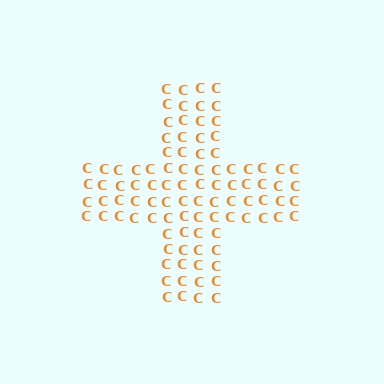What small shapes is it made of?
It is made of small letter C's.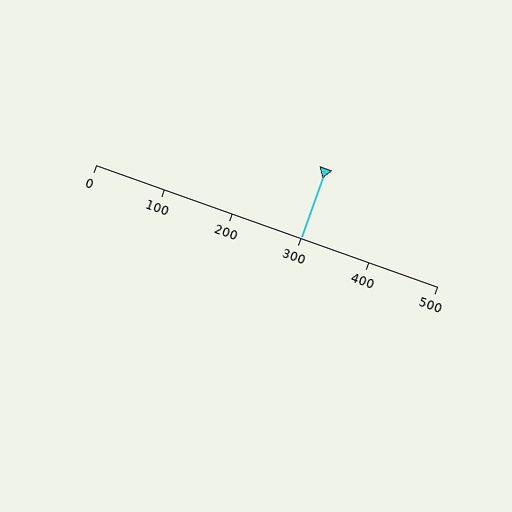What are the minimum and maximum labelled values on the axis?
The axis runs from 0 to 500.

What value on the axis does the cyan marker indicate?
The marker indicates approximately 300.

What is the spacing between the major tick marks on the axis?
The major ticks are spaced 100 apart.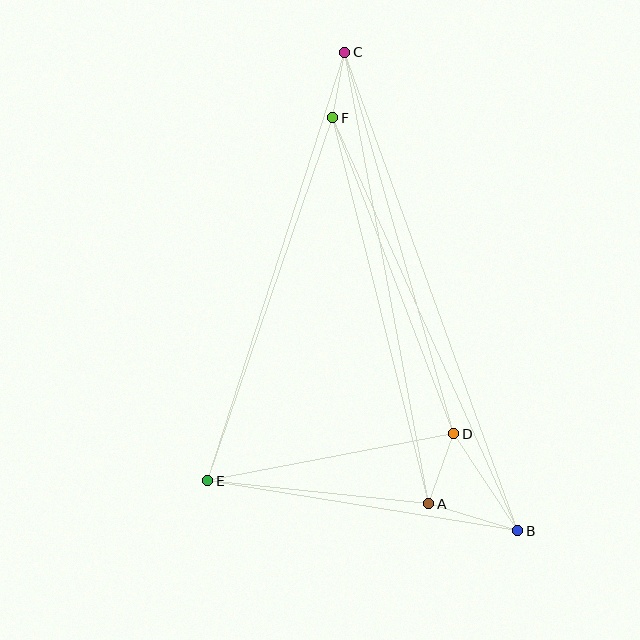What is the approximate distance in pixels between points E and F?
The distance between E and F is approximately 384 pixels.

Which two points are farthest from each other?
Points B and C are farthest from each other.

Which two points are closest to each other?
Points C and F are closest to each other.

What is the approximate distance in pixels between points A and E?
The distance between A and E is approximately 222 pixels.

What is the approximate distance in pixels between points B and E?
The distance between B and E is approximately 314 pixels.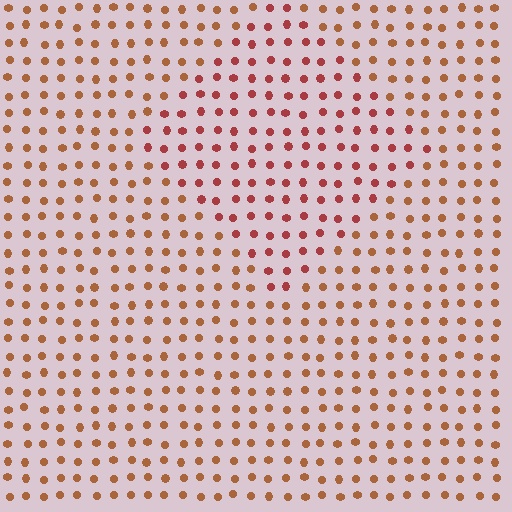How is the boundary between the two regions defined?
The boundary is defined purely by a slight shift in hue (about 27 degrees). Spacing, size, and orientation are identical on both sides.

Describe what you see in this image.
The image is filled with small brown elements in a uniform arrangement. A diamond-shaped region is visible where the elements are tinted to a slightly different hue, forming a subtle color boundary.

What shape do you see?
I see a diamond.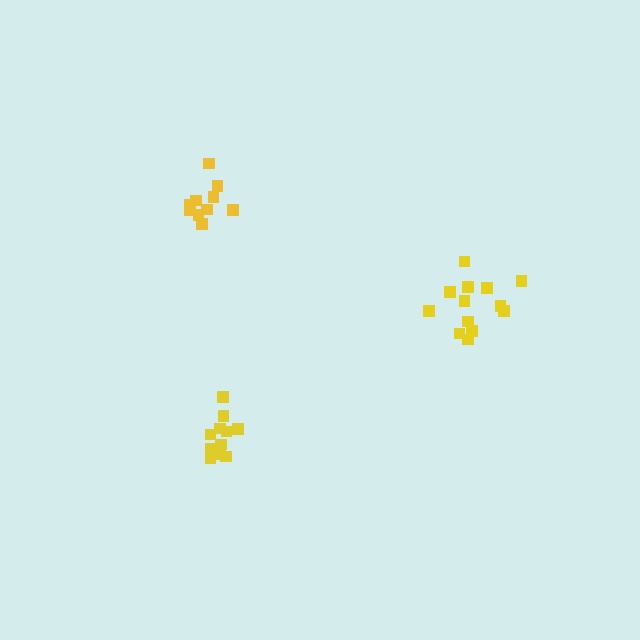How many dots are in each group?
Group 1: 11 dots, Group 2: 13 dots, Group 3: 10 dots (34 total).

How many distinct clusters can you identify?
There are 3 distinct clusters.